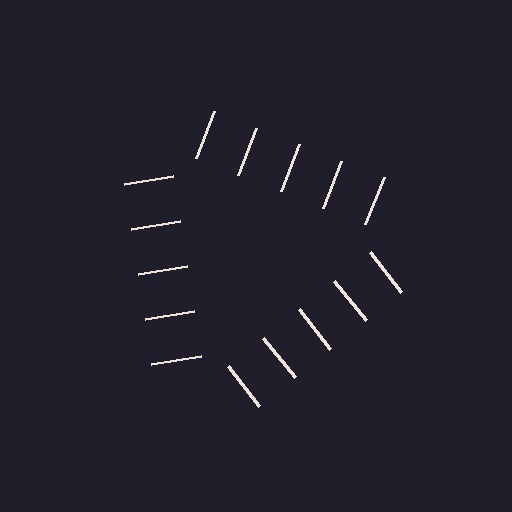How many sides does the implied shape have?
3 sides — the line-ends trace a triangle.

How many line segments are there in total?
15 — 5 along each of the 3 edges.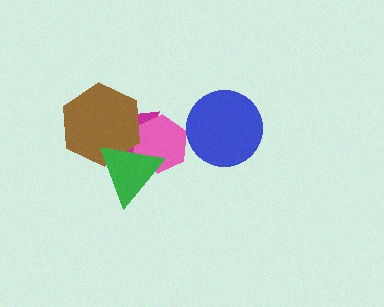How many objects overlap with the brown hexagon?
3 objects overlap with the brown hexagon.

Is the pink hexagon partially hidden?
Yes, it is partially covered by another shape.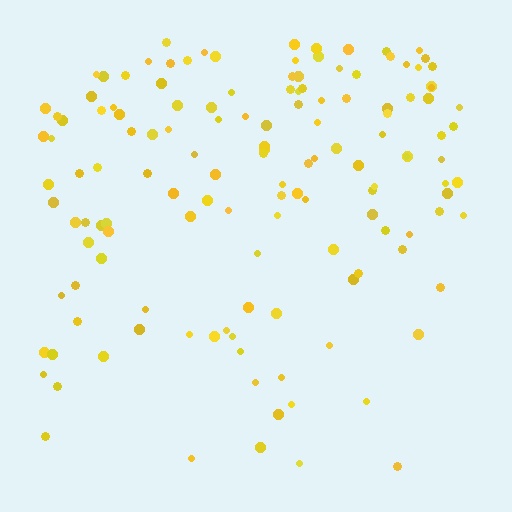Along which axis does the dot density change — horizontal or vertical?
Vertical.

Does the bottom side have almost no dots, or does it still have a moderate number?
Still a moderate number, just noticeably fewer than the top.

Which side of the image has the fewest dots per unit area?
The bottom.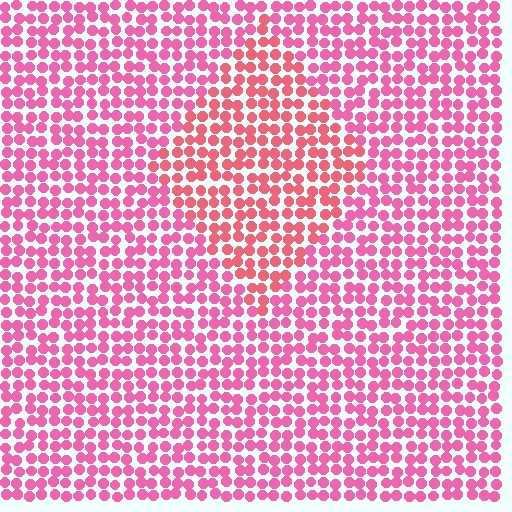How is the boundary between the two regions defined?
The boundary is defined purely by a slight shift in hue (about 24 degrees). Spacing, size, and orientation are identical on both sides.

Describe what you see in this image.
The image is filled with small pink elements in a uniform arrangement. A diamond-shaped region is visible where the elements are tinted to a slightly different hue, forming a subtle color boundary.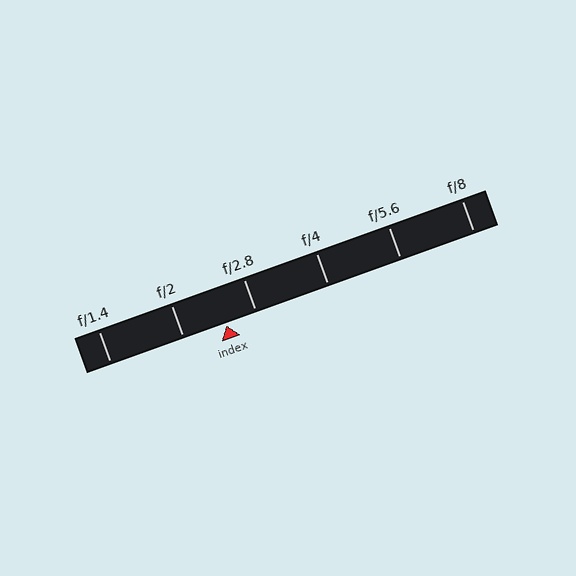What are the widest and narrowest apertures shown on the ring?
The widest aperture shown is f/1.4 and the narrowest is f/8.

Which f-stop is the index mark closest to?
The index mark is closest to f/2.8.